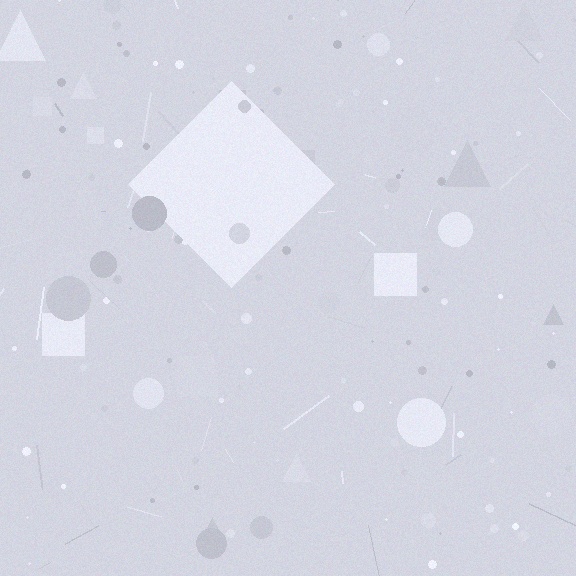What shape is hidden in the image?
A diamond is hidden in the image.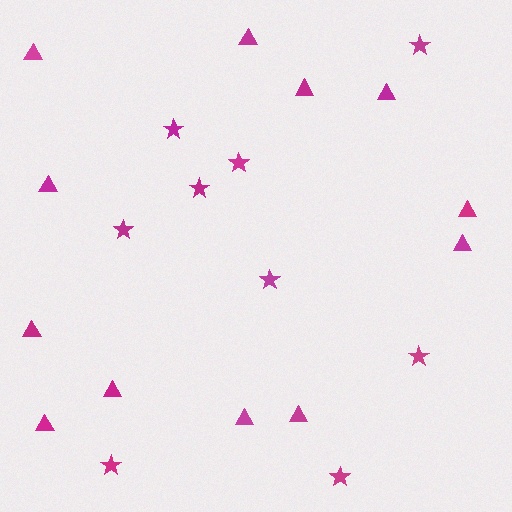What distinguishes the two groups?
There are 2 groups: one group of stars (9) and one group of triangles (12).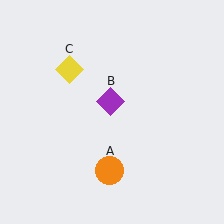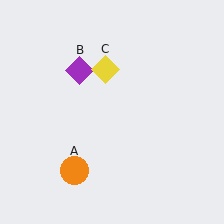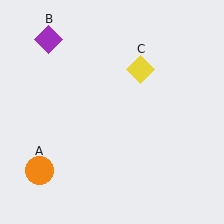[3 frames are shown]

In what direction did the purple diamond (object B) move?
The purple diamond (object B) moved up and to the left.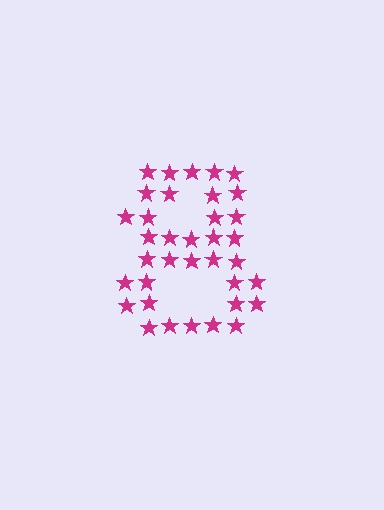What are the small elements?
The small elements are stars.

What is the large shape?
The large shape is the digit 8.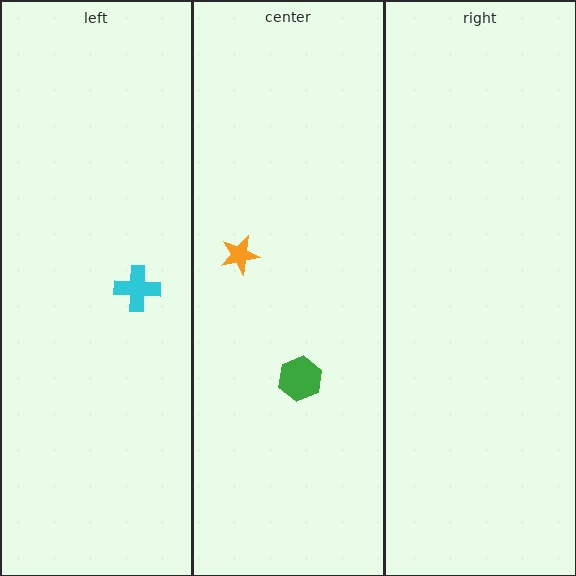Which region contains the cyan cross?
The left region.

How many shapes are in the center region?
2.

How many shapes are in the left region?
1.